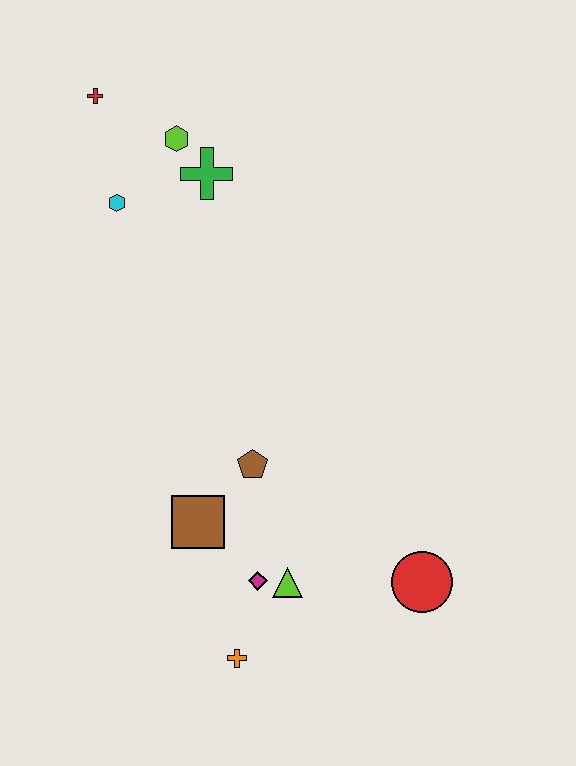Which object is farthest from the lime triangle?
The red cross is farthest from the lime triangle.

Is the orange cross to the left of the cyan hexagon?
No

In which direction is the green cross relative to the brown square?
The green cross is above the brown square.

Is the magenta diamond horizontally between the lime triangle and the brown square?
Yes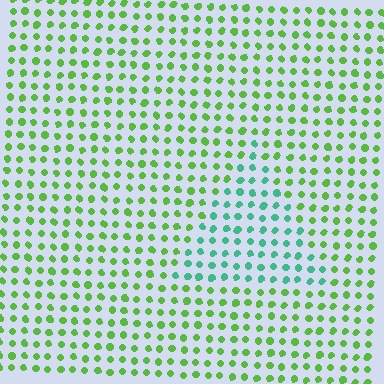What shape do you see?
I see a triangle.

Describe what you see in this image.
The image is filled with small lime elements in a uniform arrangement. A triangle-shaped region is visible where the elements are tinted to a slightly different hue, forming a subtle color boundary.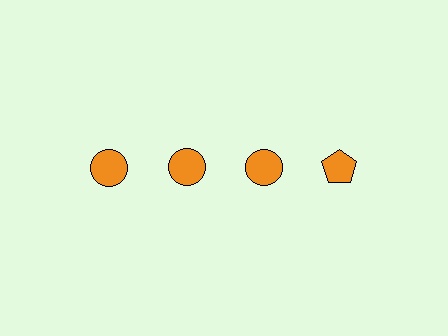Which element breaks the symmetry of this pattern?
The orange pentagon in the top row, second from right column breaks the symmetry. All other shapes are orange circles.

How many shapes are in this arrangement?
There are 4 shapes arranged in a grid pattern.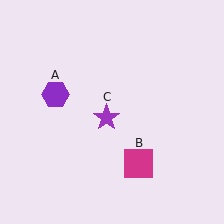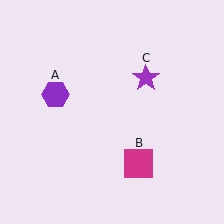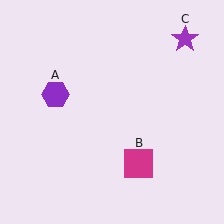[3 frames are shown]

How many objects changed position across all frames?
1 object changed position: purple star (object C).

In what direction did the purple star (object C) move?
The purple star (object C) moved up and to the right.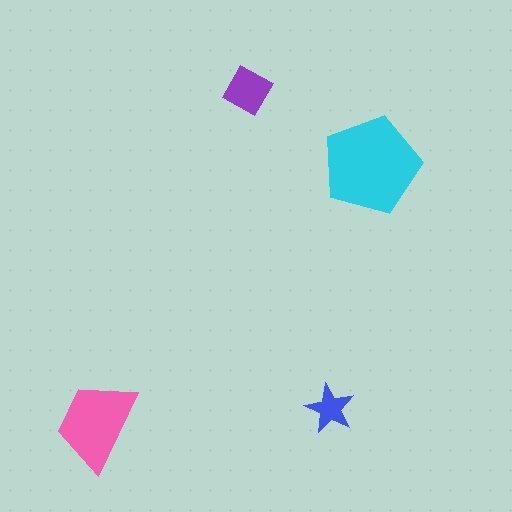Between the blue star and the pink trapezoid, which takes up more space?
The pink trapezoid.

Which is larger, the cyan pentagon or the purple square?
The cyan pentagon.